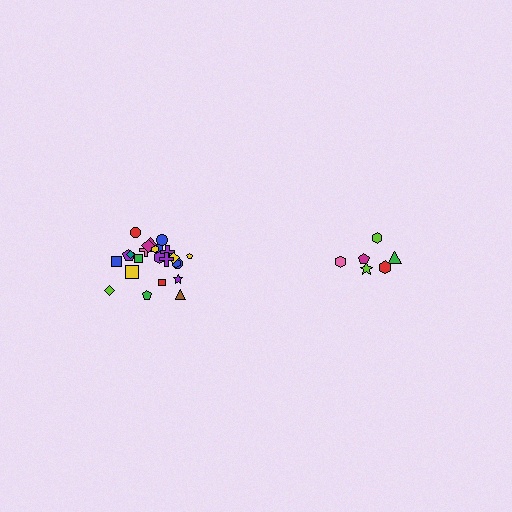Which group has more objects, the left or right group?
The left group.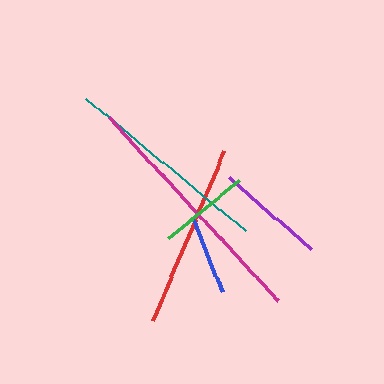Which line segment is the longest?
The magenta line is the longest at approximately 249 pixels.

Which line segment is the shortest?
The blue line is the shortest at approximately 78 pixels.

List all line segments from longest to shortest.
From longest to shortest: magenta, teal, red, purple, green, blue.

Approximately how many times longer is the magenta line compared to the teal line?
The magenta line is approximately 1.2 times the length of the teal line.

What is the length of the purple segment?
The purple segment is approximately 109 pixels long.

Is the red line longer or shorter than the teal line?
The teal line is longer than the red line.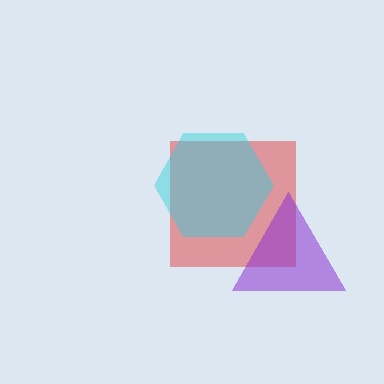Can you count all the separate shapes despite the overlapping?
Yes, there are 3 separate shapes.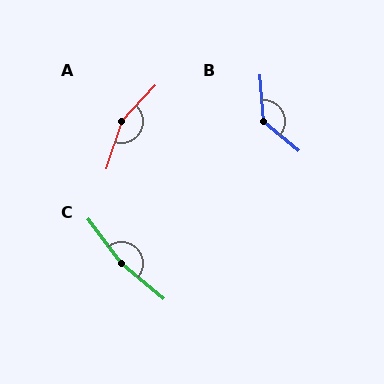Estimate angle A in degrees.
Approximately 155 degrees.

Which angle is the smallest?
B, at approximately 135 degrees.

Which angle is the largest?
C, at approximately 167 degrees.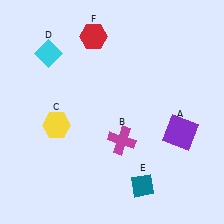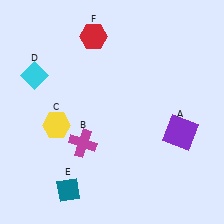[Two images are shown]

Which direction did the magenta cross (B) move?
The magenta cross (B) moved left.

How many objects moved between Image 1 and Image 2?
3 objects moved between the two images.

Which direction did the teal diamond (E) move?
The teal diamond (E) moved left.